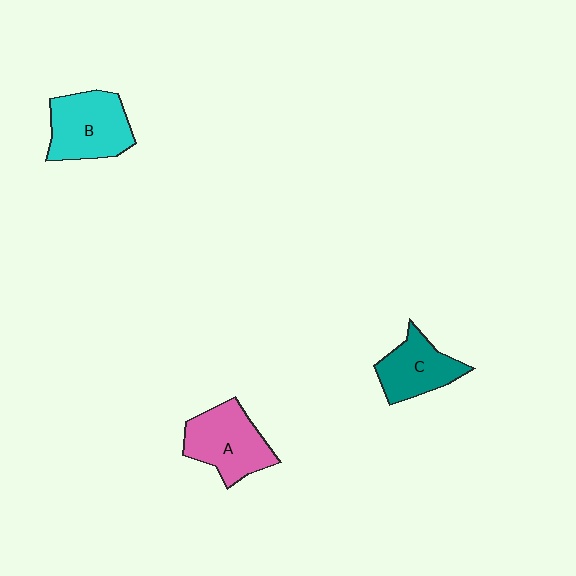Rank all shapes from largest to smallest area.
From largest to smallest: B (cyan), A (pink), C (teal).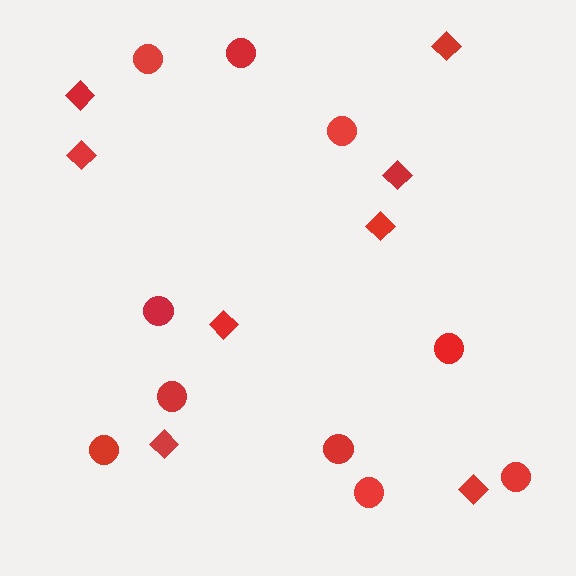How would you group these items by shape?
There are 2 groups: one group of circles (10) and one group of diamonds (8).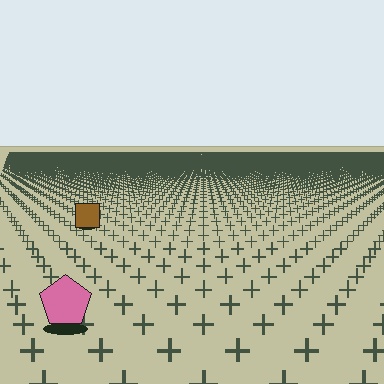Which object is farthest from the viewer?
The brown square is farthest from the viewer. It appears smaller and the ground texture around it is denser.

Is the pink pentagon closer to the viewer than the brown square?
Yes. The pink pentagon is closer — you can tell from the texture gradient: the ground texture is coarser near it.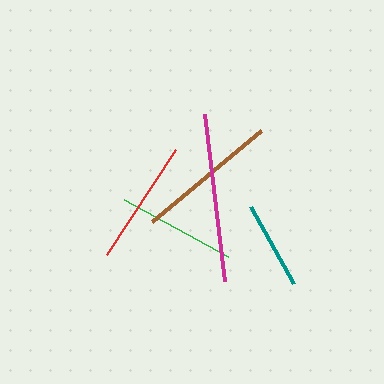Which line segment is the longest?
The magenta line is the longest at approximately 168 pixels.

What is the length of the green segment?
The green segment is approximately 118 pixels long.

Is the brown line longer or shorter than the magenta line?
The magenta line is longer than the brown line.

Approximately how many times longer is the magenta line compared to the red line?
The magenta line is approximately 1.3 times the length of the red line.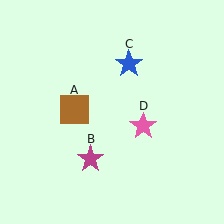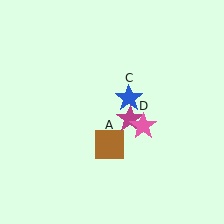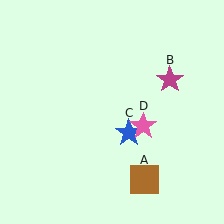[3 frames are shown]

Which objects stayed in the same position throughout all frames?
Pink star (object D) remained stationary.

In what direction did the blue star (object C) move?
The blue star (object C) moved down.